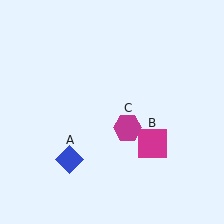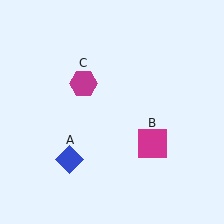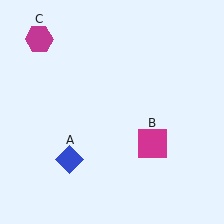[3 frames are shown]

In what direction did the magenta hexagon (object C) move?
The magenta hexagon (object C) moved up and to the left.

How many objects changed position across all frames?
1 object changed position: magenta hexagon (object C).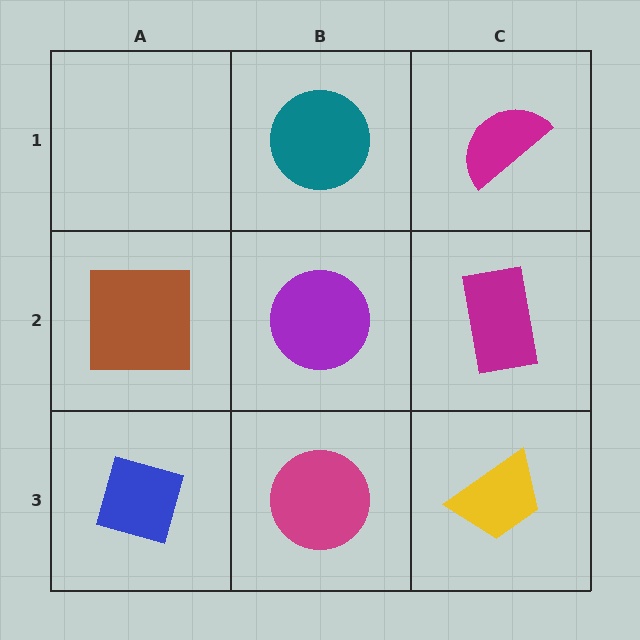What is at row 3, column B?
A magenta circle.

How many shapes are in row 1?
2 shapes.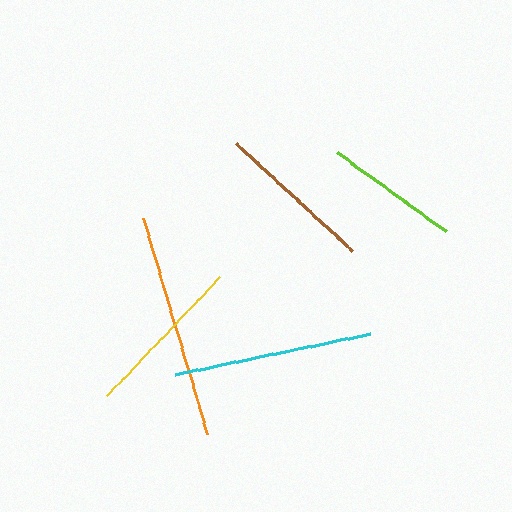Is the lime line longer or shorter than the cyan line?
The cyan line is longer than the lime line.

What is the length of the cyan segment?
The cyan segment is approximately 199 pixels long.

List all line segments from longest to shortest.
From longest to shortest: orange, cyan, yellow, brown, lime.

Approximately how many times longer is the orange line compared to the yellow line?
The orange line is approximately 1.4 times the length of the yellow line.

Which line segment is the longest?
The orange line is the longest at approximately 226 pixels.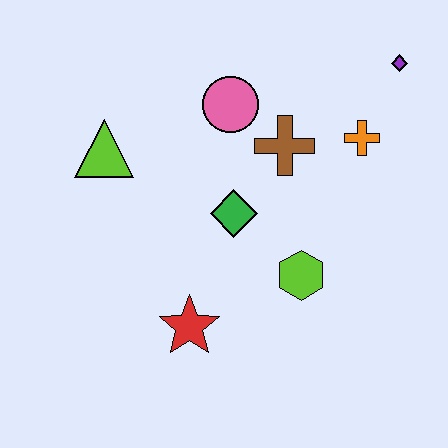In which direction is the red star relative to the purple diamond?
The red star is below the purple diamond.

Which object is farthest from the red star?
The purple diamond is farthest from the red star.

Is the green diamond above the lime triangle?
No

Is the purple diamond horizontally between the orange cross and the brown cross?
No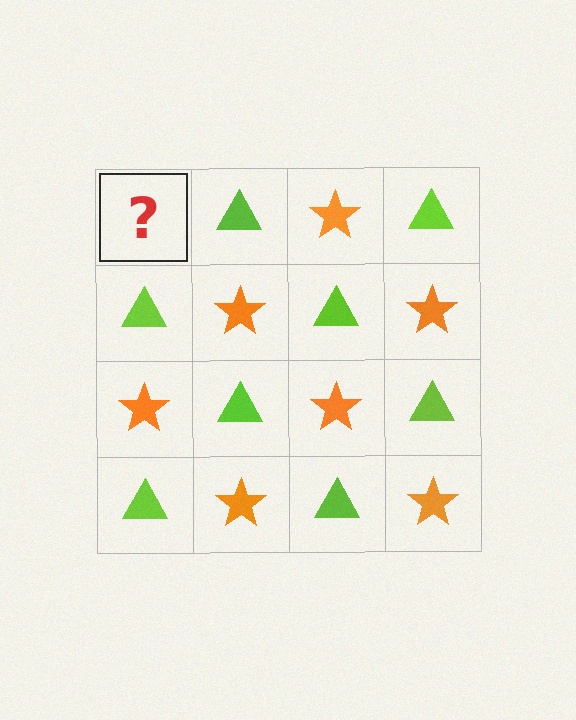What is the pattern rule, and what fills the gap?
The rule is that it alternates orange star and lime triangle in a checkerboard pattern. The gap should be filled with an orange star.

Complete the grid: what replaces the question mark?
The question mark should be replaced with an orange star.